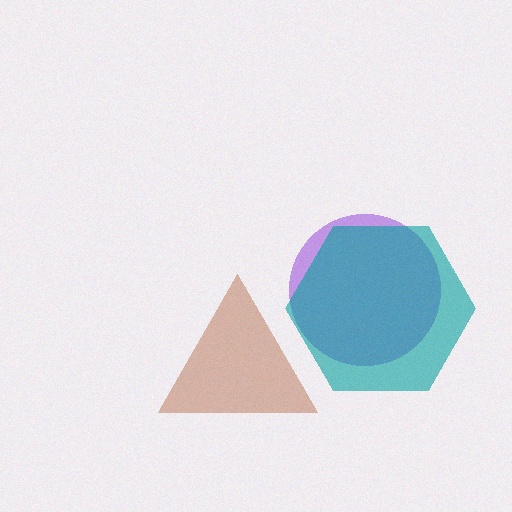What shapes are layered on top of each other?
The layered shapes are: a brown triangle, a purple circle, a teal hexagon.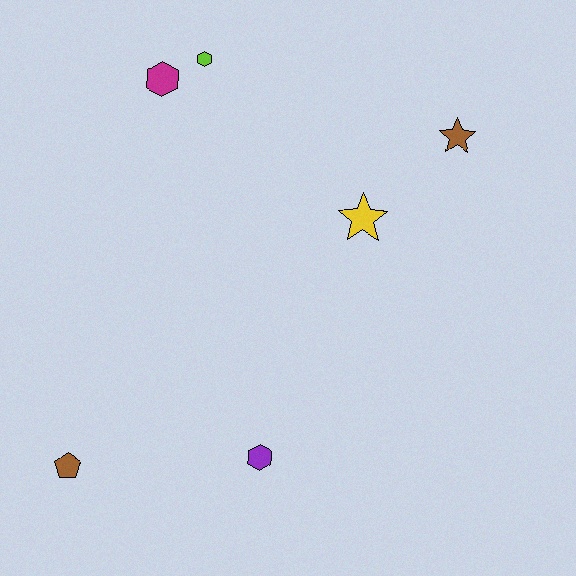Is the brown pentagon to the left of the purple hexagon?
Yes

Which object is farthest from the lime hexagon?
The brown pentagon is farthest from the lime hexagon.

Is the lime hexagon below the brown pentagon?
No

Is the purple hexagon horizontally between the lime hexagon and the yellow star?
Yes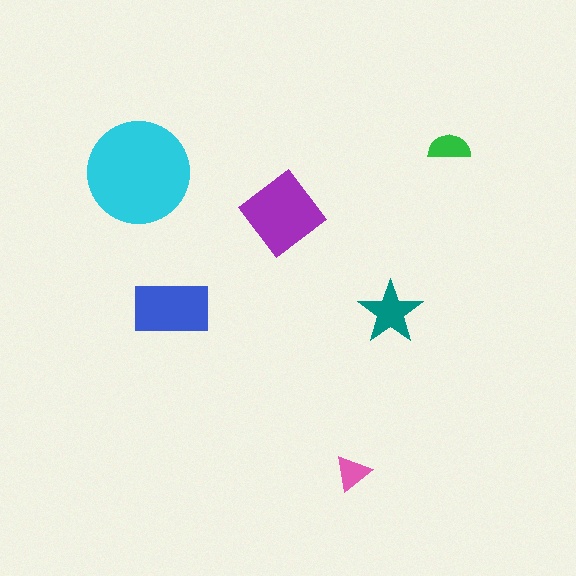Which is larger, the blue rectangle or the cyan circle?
The cyan circle.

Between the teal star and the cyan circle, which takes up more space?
The cyan circle.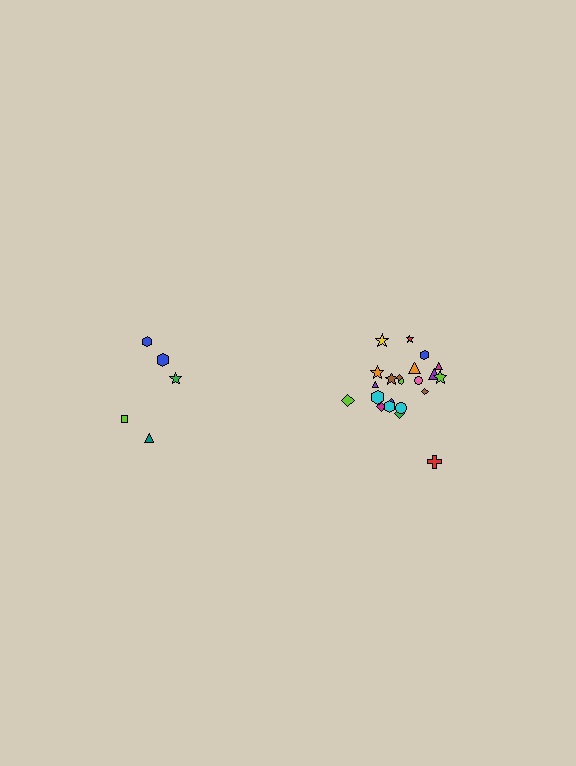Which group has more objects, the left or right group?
The right group.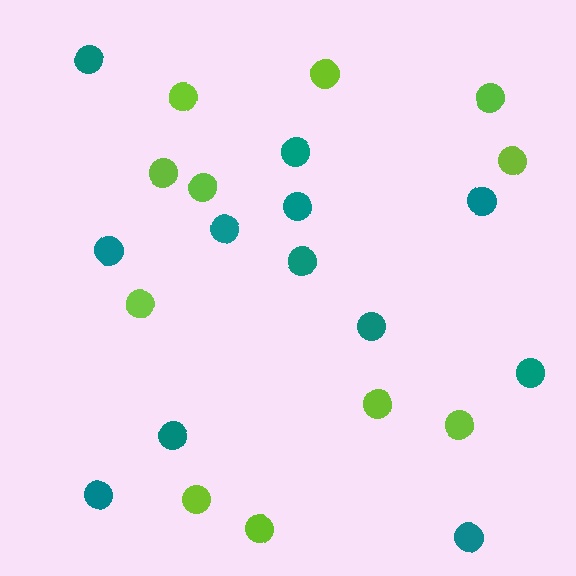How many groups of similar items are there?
There are 2 groups: one group of teal circles (12) and one group of lime circles (11).